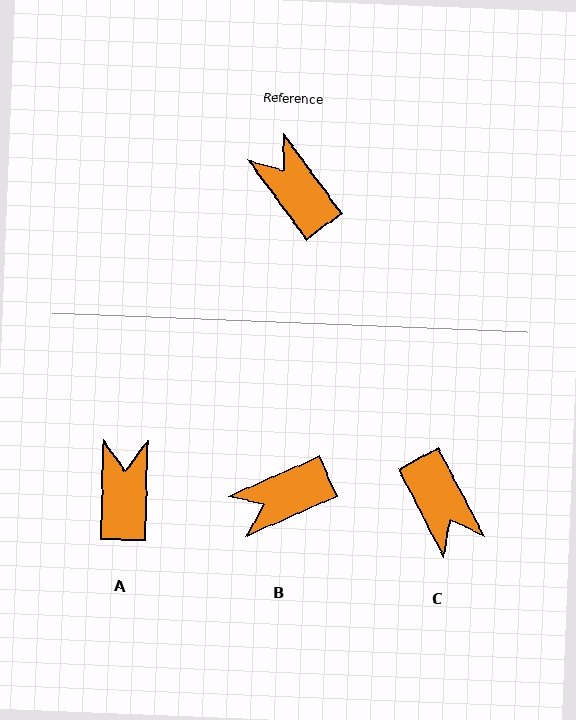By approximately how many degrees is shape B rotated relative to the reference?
Approximately 77 degrees counter-clockwise.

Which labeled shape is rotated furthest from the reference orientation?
C, about 171 degrees away.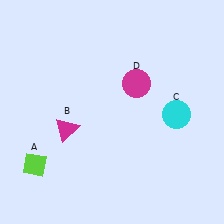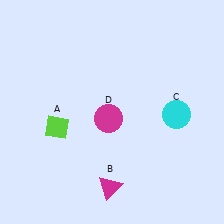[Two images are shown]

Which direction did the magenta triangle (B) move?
The magenta triangle (B) moved down.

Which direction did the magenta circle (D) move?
The magenta circle (D) moved down.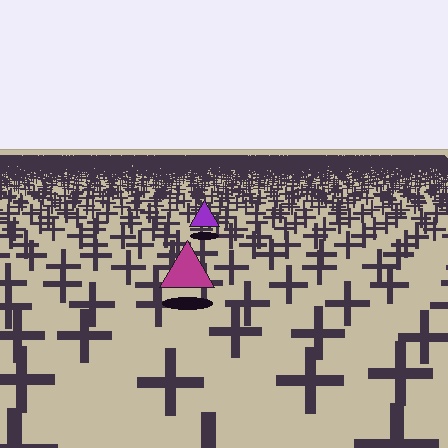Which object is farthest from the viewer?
The purple triangle is farthest from the viewer. It appears smaller and the ground texture around it is denser.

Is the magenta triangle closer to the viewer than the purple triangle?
Yes. The magenta triangle is closer — you can tell from the texture gradient: the ground texture is coarser near it.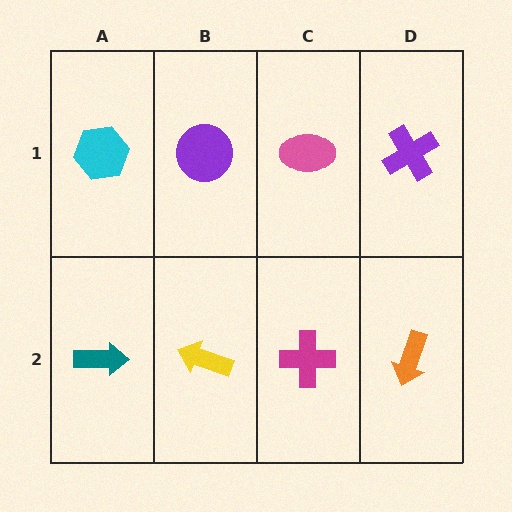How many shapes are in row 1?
4 shapes.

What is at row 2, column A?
A teal arrow.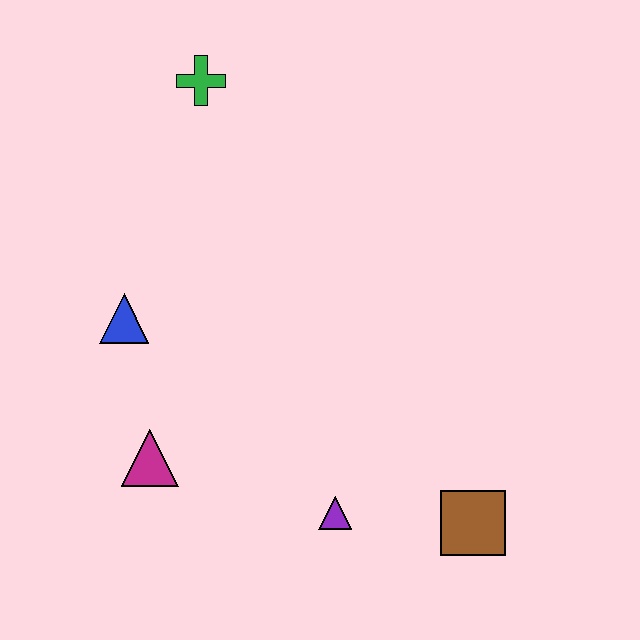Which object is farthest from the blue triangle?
The brown square is farthest from the blue triangle.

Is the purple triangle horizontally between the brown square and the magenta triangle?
Yes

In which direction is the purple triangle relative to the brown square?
The purple triangle is to the left of the brown square.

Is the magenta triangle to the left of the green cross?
Yes